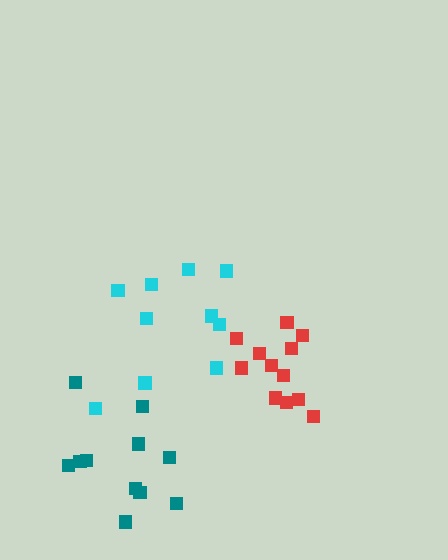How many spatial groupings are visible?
There are 3 spatial groupings.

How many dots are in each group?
Group 1: 12 dots, Group 2: 10 dots, Group 3: 11 dots (33 total).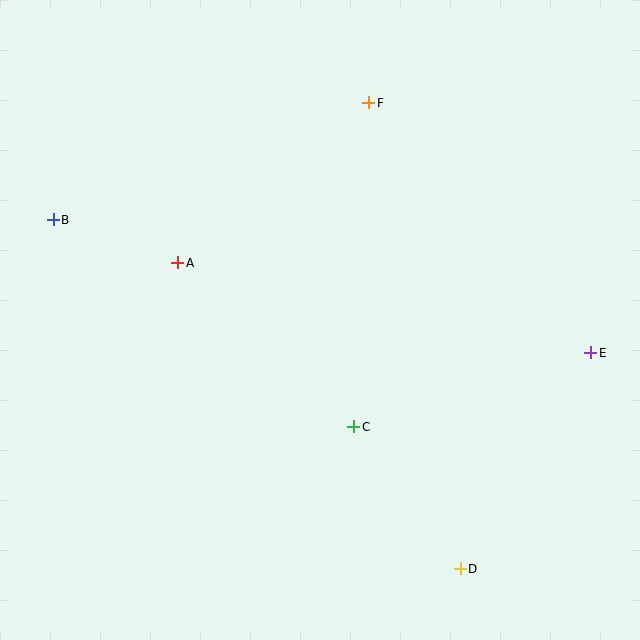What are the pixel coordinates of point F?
Point F is at (369, 103).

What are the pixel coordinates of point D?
Point D is at (460, 569).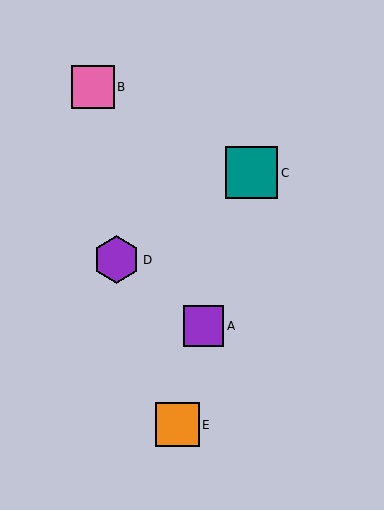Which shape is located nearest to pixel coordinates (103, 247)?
The purple hexagon (labeled D) at (117, 260) is nearest to that location.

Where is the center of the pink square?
The center of the pink square is at (93, 87).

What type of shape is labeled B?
Shape B is a pink square.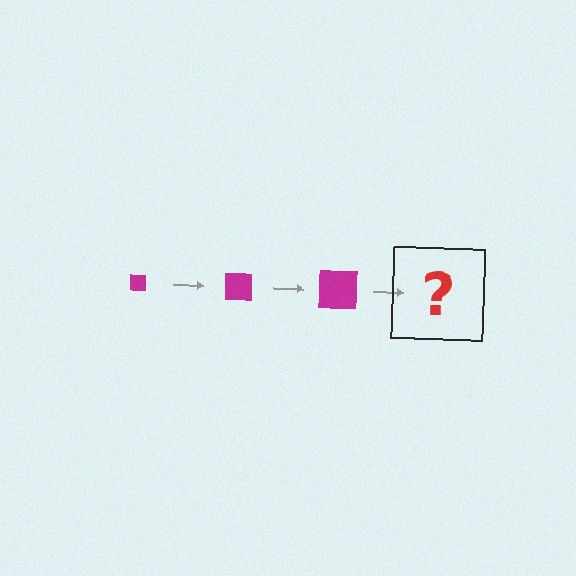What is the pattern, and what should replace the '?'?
The pattern is that the square gets progressively larger each step. The '?' should be a magenta square, larger than the previous one.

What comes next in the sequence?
The next element should be a magenta square, larger than the previous one.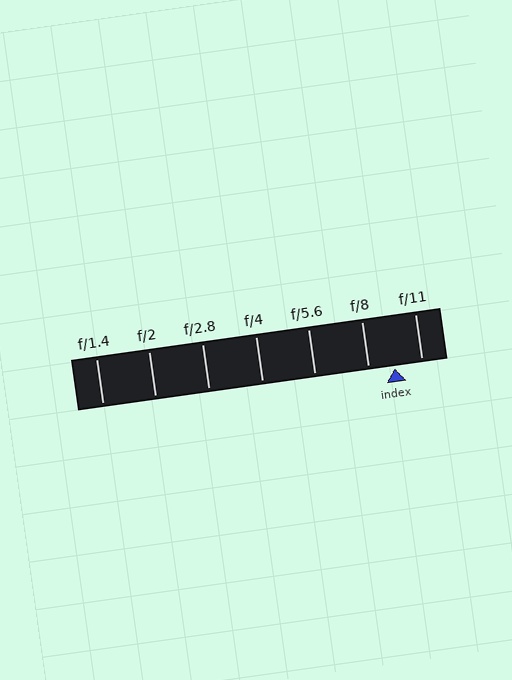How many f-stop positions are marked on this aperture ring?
There are 7 f-stop positions marked.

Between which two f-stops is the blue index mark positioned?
The index mark is between f/8 and f/11.